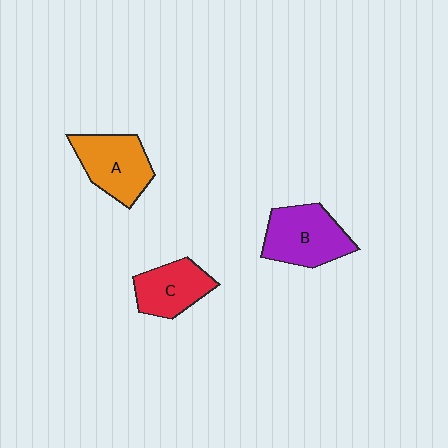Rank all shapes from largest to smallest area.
From largest to smallest: B (purple), A (orange), C (red).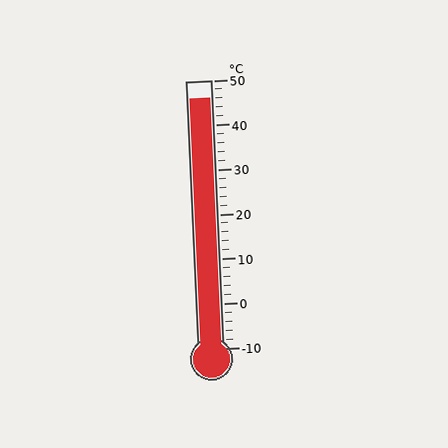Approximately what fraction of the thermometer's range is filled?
The thermometer is filled to approximately 95% of its range.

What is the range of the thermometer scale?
The thermometer scale ranges from -10°C to 50°C.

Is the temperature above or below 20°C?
The temperature is above 20°C.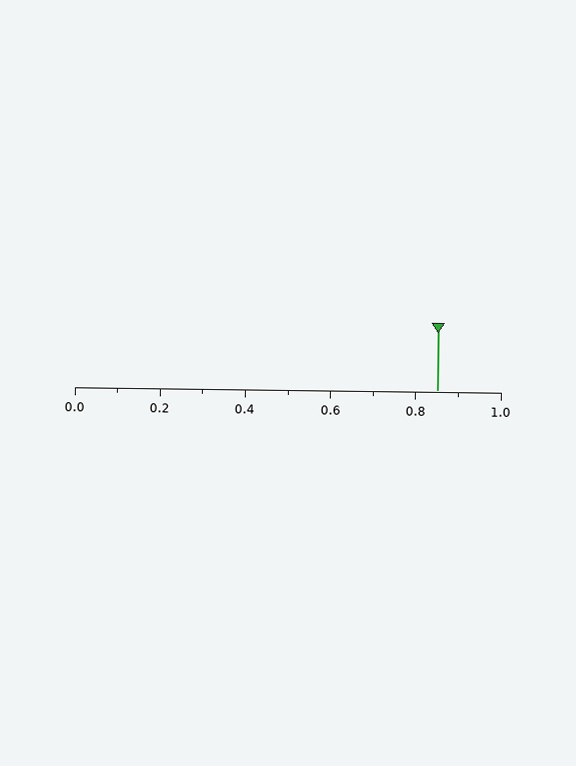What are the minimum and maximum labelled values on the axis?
The axis runs from 0.0 to 1.0.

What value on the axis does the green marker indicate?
The marker indicates approximately 0.85.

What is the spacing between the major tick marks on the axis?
The major ticks are spaced 0.2 apart.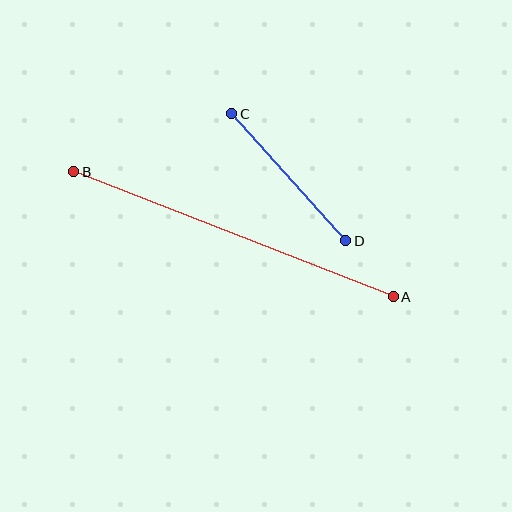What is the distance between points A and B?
The distance is approximately 343 pixels.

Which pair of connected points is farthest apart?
Points A and B are farthest apart.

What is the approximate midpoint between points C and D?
The midpoint is at approximately (289, 177) pixels.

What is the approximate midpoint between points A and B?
The midpoint is at approximately (233, 234) pixels.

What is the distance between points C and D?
The distance is approximately 171 pixels.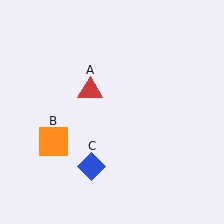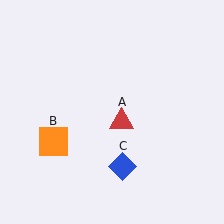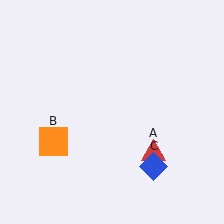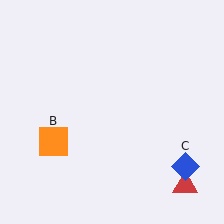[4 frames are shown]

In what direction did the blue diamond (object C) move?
The blue diamond (object C) moved right.